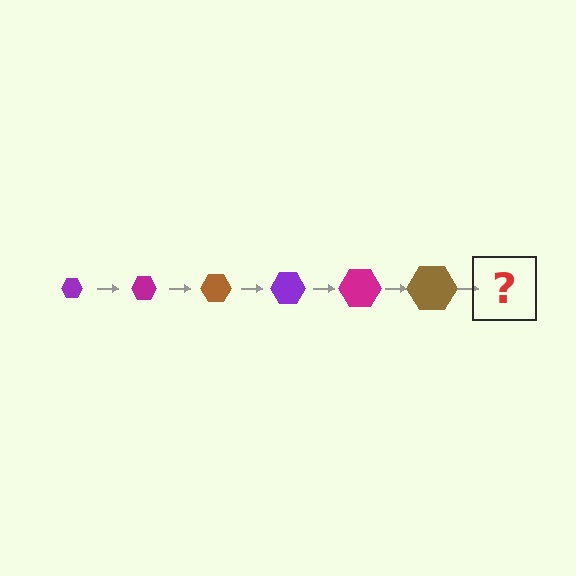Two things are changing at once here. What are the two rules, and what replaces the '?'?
The two rules are that the hexagon grows larger each step and the color cycles through purple, magenta, and brown. The '?' should be a purple hexagon, larger than the previous one.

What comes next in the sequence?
The next element should be a purple hexagon, larger than the previous one.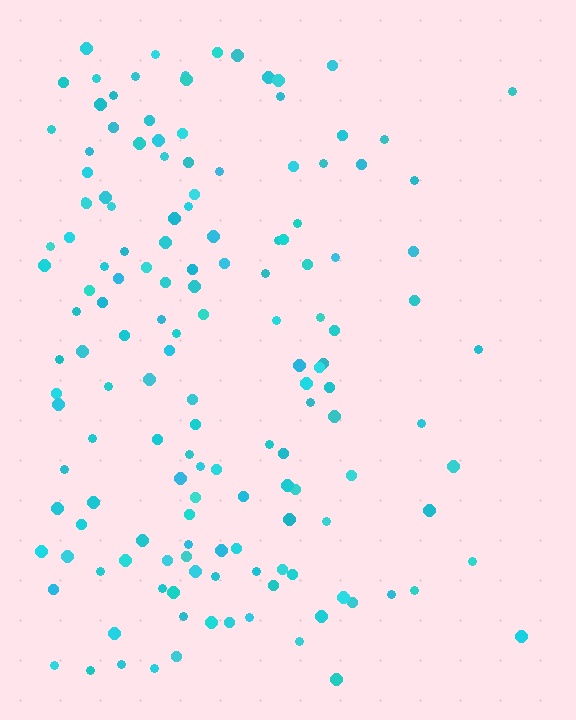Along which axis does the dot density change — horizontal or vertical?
Horizontal.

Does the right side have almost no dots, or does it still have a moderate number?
Still a moderate number, just noticeably fewer than the left.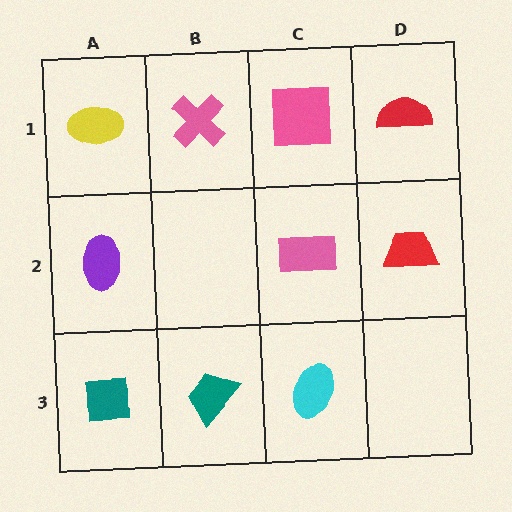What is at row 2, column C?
A pink rectangle.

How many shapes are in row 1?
4 shapes.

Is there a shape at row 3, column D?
No, that cell is empty.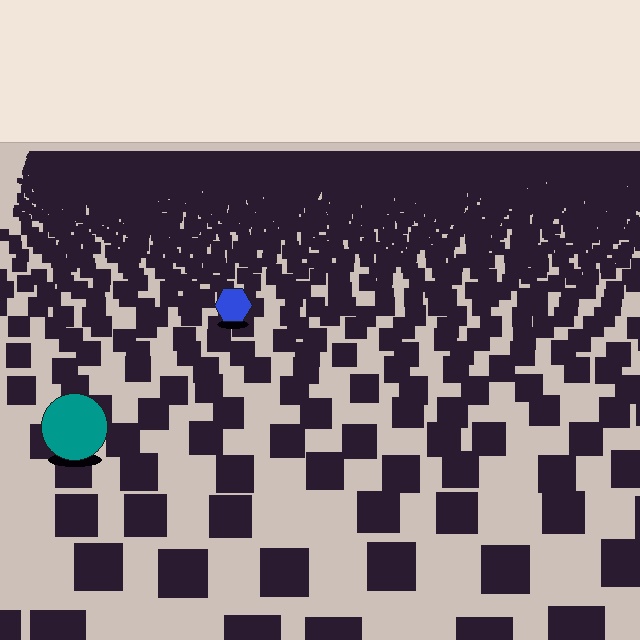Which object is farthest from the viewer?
The blue hexagon is farthest from the viewer. It appears smaller and the ground texture around it is denser.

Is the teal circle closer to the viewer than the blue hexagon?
Yes. The teal circle is closer — you can tell from the texture gradient: the ground texture is coarser near it.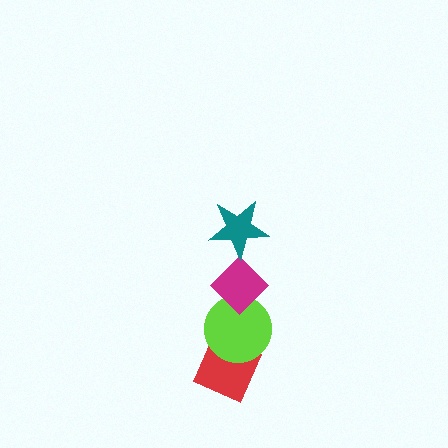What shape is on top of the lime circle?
The magenta diamond is on top of the lime circle.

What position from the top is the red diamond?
The red diamond is 4th from the top.